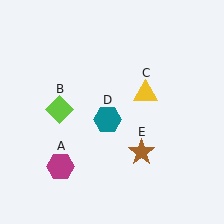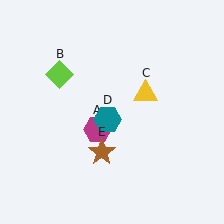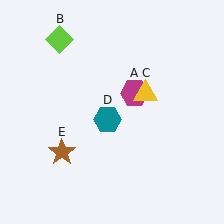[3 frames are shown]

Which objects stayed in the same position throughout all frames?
Yellow triangle (object C) and teal hexagon (object D) remained stationary.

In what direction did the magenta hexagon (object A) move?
The magenta hexagon (object A) moved up and to the right.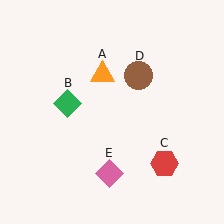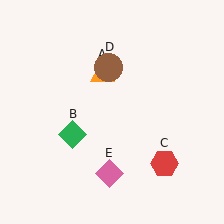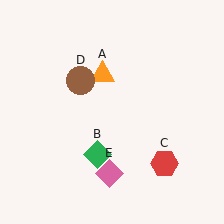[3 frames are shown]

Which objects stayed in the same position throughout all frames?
Orange triangle (object A) and red hexagon (object C) and pink diamond (object E) remained stationary.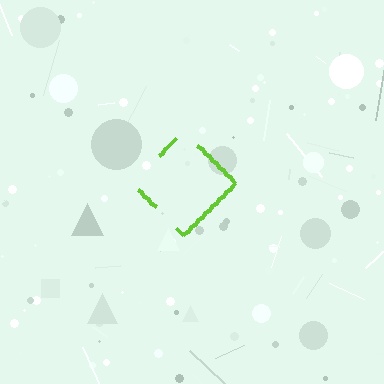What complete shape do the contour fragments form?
The contour fragments form a diamond.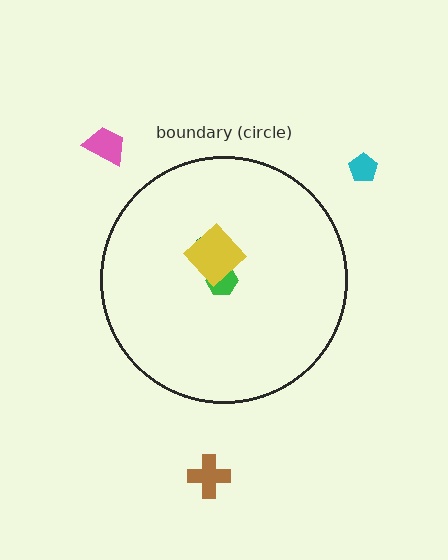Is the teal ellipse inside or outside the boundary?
Inside.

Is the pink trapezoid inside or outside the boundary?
Outside.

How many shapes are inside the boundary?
3 inside, 3 outside.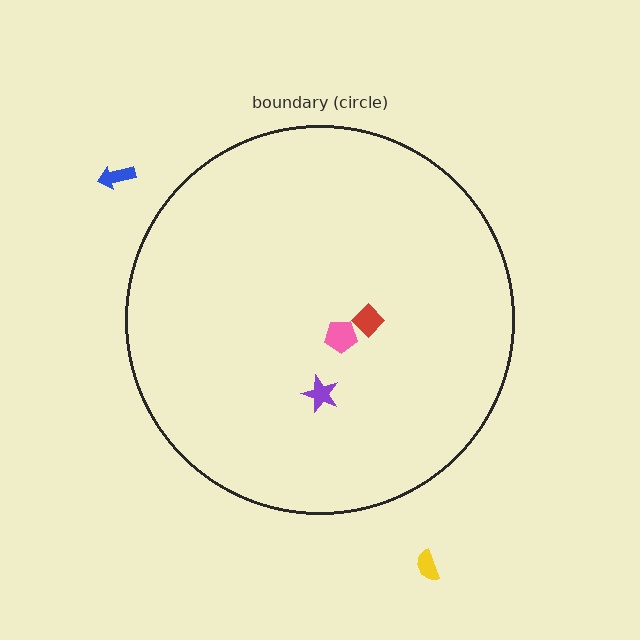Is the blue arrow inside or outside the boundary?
Outside.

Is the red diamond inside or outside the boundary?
Inside.